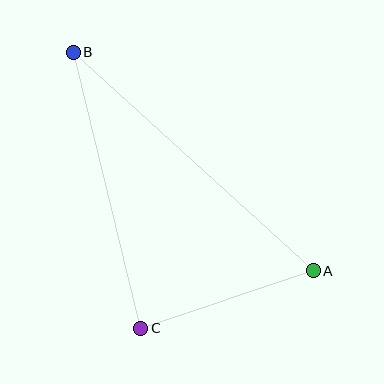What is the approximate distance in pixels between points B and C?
The distance between B and C is approximately 284 pixels.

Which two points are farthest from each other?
Points A and B are farthest from each other.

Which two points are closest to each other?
Points A and C are closest to each other.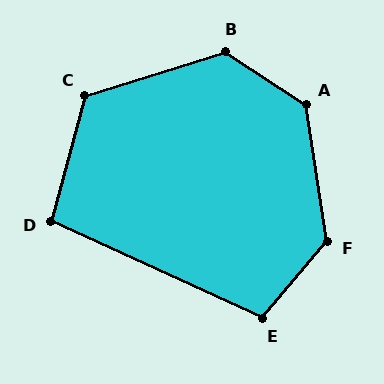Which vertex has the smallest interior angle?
D, at approximately 100 degrees.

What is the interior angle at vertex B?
Approximately 130 degrees (obtuse).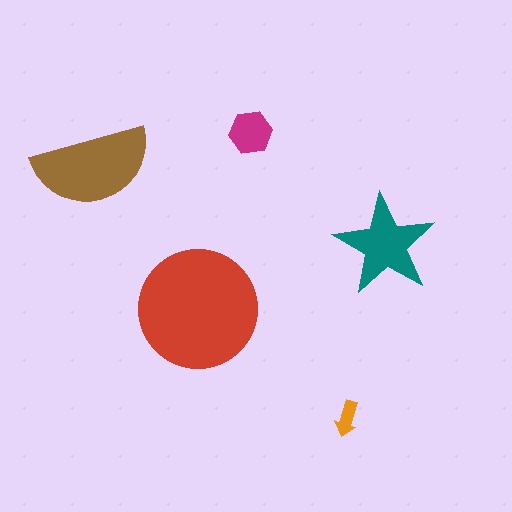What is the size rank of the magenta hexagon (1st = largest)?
4th.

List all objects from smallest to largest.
The orange arrow, the magenta hexagon, the teal star, the brown semicircle, the red circle.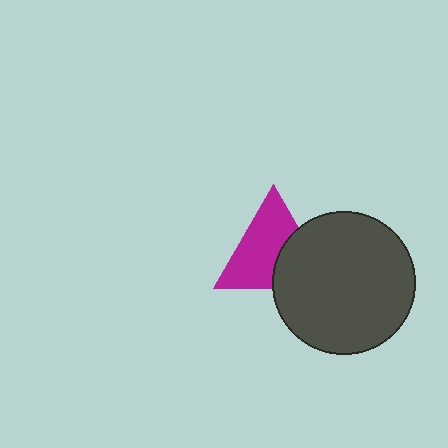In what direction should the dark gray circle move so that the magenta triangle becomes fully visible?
The dark gray circle should move right. That is the shortest direction to clear the overlap and leave the magenta triangle fully visible.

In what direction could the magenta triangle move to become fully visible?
The magenta triangle could move left. That would shift it out from behind the dark gray circle entirely.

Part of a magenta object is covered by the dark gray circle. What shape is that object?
It is a triangle.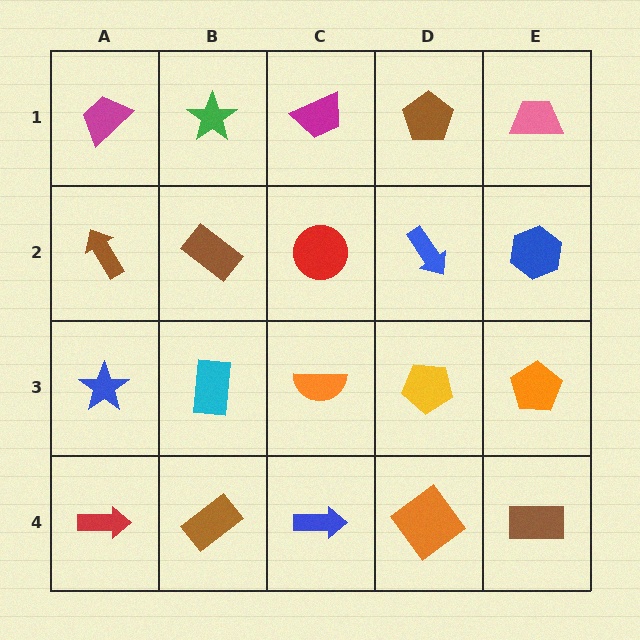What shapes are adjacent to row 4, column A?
A blue star (row 3, column A), a brown rectangle (row 4, column B).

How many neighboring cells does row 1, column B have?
3.